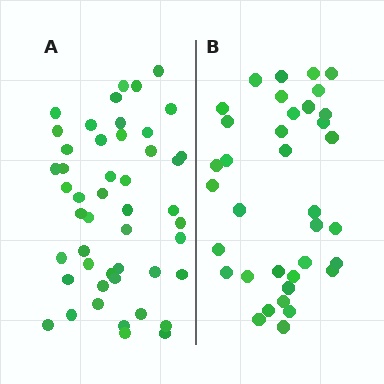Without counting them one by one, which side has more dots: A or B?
Region A (the left region) has more dots.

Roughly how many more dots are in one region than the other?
Region A has roughly 12 or so more dots than region B.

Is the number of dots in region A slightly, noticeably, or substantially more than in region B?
Region A has noticeably more, but not dramatically so. The ratio is roughly 1.3 to 1.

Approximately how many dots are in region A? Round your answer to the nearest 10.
About 50 dots. (The exact count is 48, which rounds to 50.)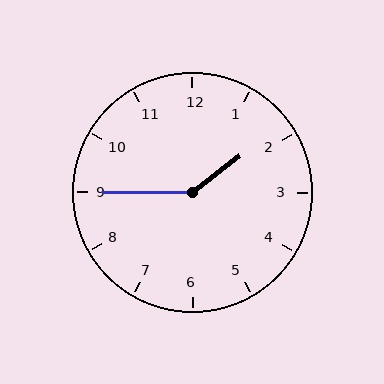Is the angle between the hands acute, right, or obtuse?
It is obtuse.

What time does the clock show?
1:45.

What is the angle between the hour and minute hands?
Approximately 142 degrees.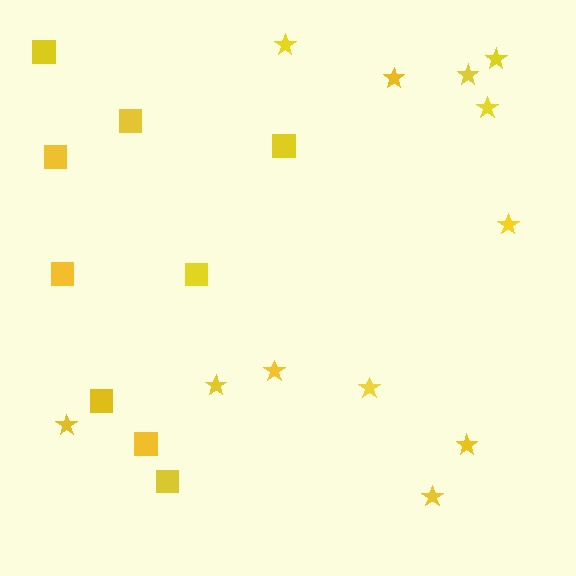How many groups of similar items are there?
There are 2 groups: one group of squares (9) and one group of stars (12).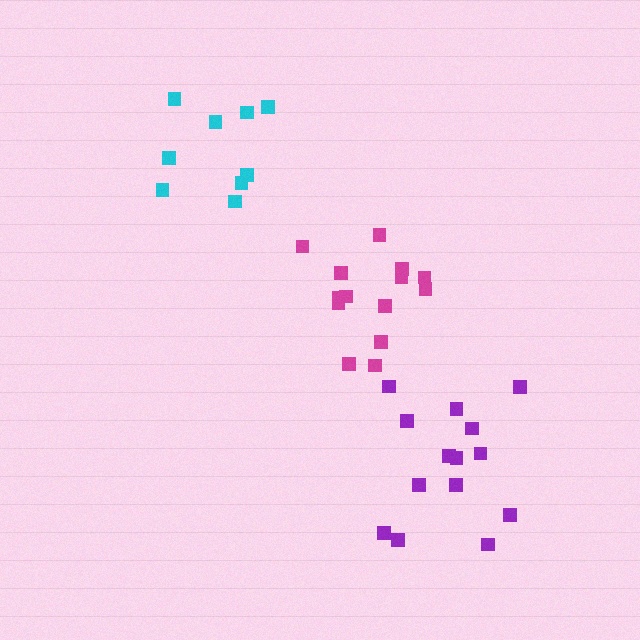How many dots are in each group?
Group 1: 14 dots, Group 2: 14 dots, Group 3: 9 dots (37 total).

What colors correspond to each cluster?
The clusters are colored: purple, magenta, cyan.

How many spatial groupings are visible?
There are 3 spatial groupings.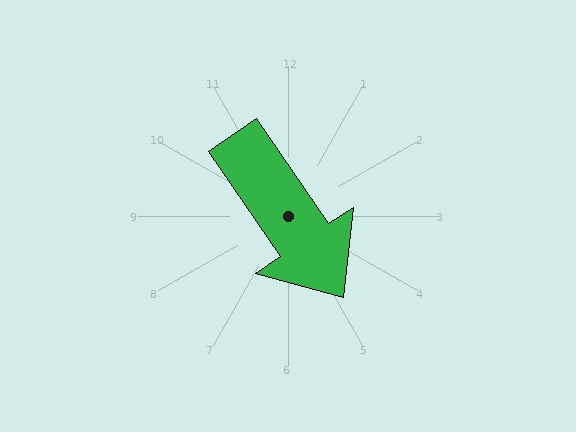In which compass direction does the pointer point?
Southeast.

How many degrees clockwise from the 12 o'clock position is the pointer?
Approximately 146 degrees.